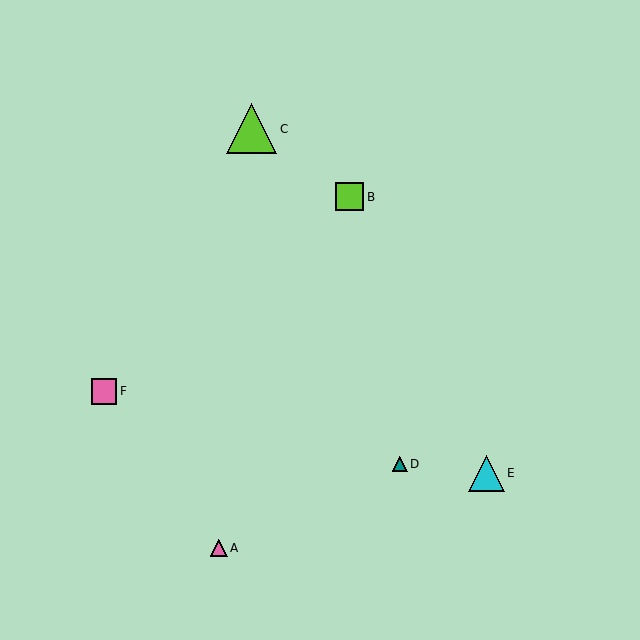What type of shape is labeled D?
Shape D is a teal triangle.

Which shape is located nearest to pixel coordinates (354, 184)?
The lime square (labeled B) at (350, 197) is nearest to that location.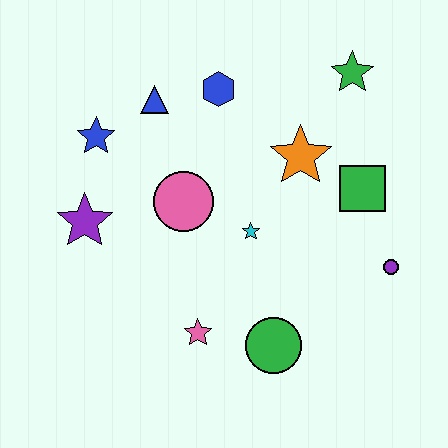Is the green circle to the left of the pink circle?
No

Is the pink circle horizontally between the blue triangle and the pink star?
Yes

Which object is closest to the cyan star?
The pink circle is closest to the cyan star.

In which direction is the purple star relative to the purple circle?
The purple star is to the left of the purple circle.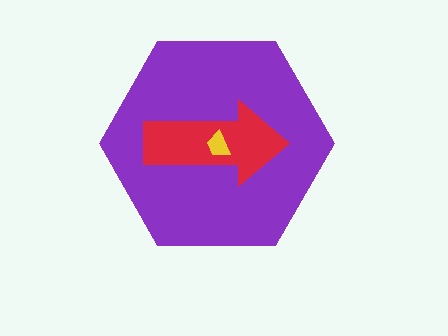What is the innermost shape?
The yellow trapezoid.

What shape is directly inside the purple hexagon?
The red arrow.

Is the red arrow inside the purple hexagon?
Yes.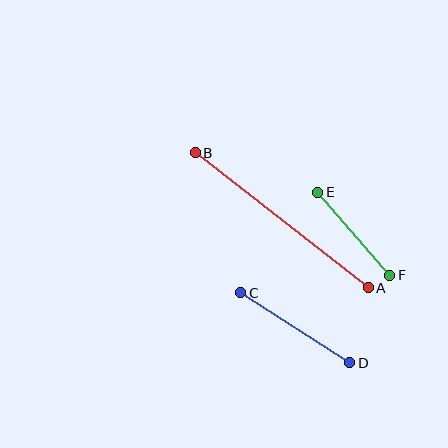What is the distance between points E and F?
The distance is approximately 110 pixels.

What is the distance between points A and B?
The distance is approximately 219 pixels.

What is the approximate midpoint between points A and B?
The midpoint is at approximately (282, 220) pixels.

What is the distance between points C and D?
The distance is approximately 130 pixels.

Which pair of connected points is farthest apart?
Points A and B are farthest apart.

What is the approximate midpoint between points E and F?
The midpoint is at approximately (354, 234) pixels.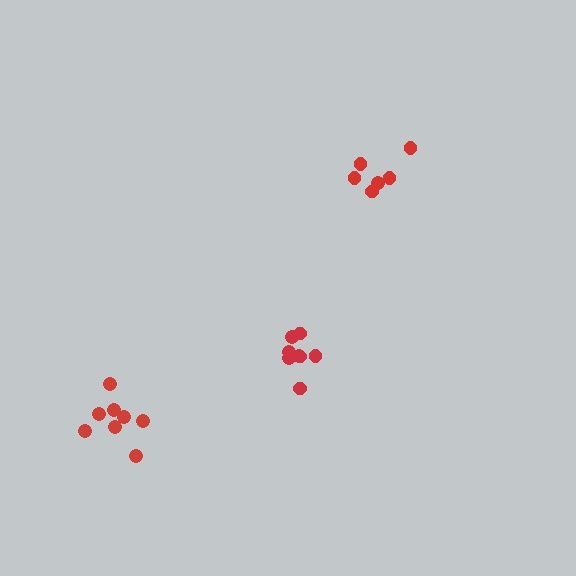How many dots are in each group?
Group 1: 6 dots, Group 2: 8 dots, Group 3: 8 dots (22 total).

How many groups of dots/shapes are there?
There are 3 groups.